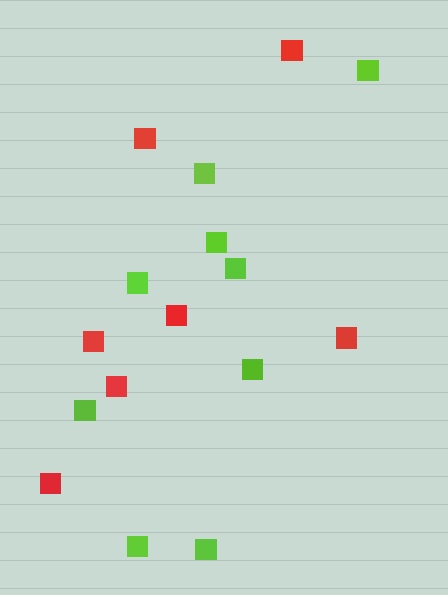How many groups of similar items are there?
There are 2 groups: one group of lime squares (9) and one group of red squares (7).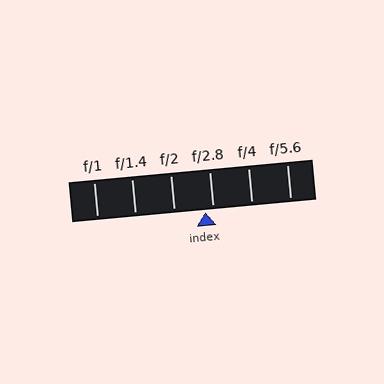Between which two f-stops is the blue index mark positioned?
The index mark is between f/2 and f/2.8.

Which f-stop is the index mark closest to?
The index mark is closest to f/2.8.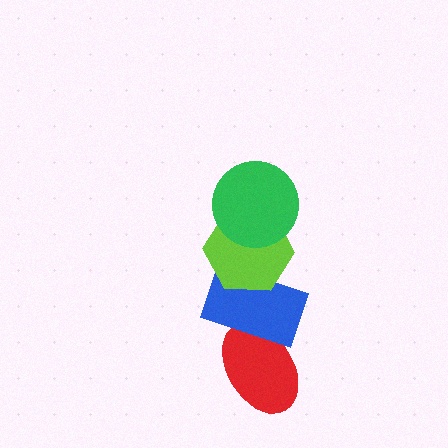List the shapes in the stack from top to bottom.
From top to bottom: the green circle, the lime hexagon, the blue rectangle, the red ellipse.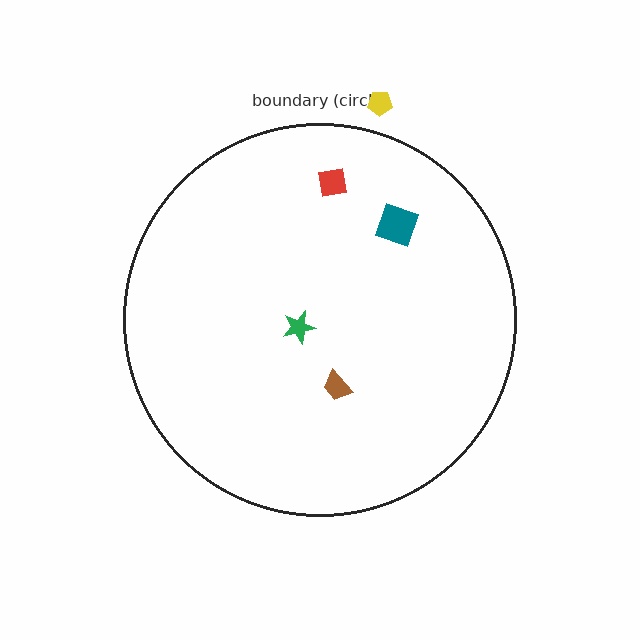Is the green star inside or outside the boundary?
Inside.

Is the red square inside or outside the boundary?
Inside.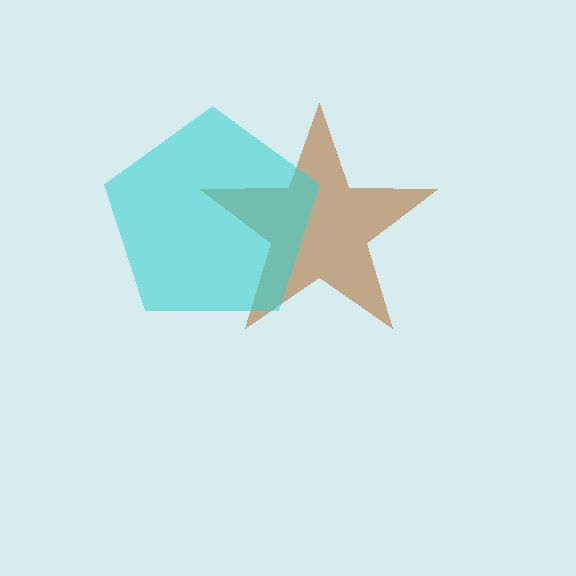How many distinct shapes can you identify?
There are 2 distinct shapes: a brown star, a cyan pentagon.